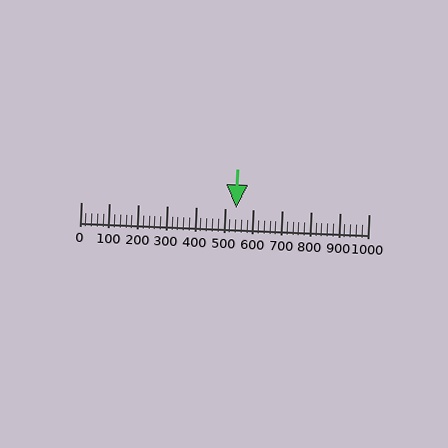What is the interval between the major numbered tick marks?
The major tick marks are spaced 100 units apart.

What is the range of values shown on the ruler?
The ruler shows values from 0 to 1000.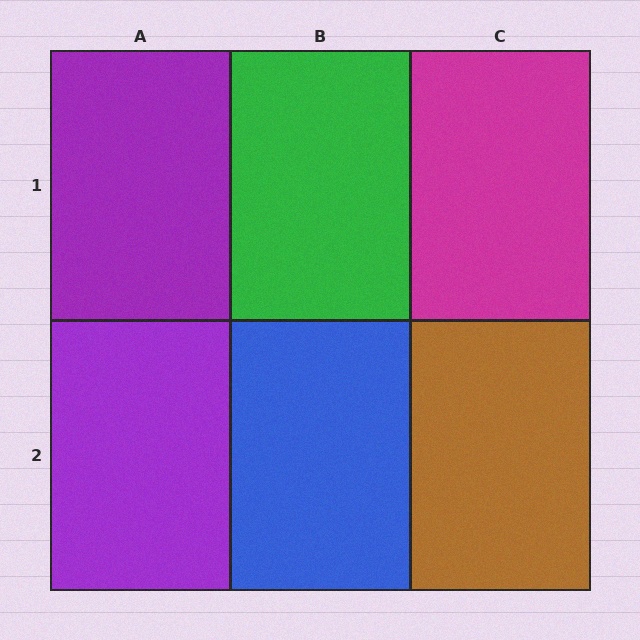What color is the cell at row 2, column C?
Brown.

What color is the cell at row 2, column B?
Blue.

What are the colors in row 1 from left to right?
Purple, green, magenta.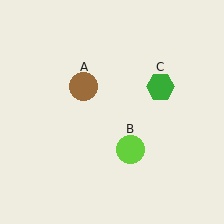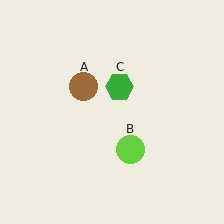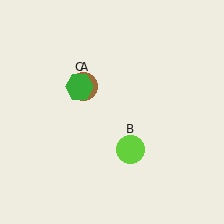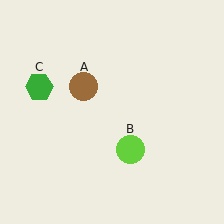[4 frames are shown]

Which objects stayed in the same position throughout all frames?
Brown circle (object A) and lime circle (object B) remained stationary.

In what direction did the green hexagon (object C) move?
The green hexagon (object C) moved left.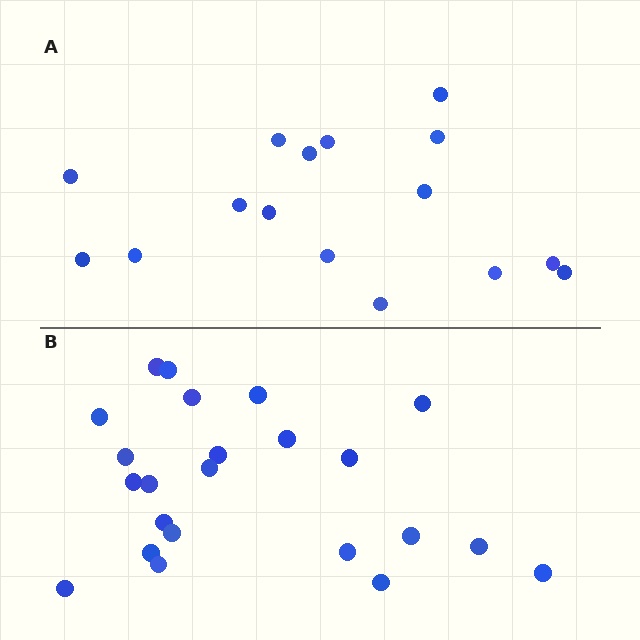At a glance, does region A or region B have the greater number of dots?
Region B (the bottom region) has more dots.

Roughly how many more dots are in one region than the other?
Region B has roughly 8 or so more dots than region A.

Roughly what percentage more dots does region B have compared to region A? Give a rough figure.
About 45% more.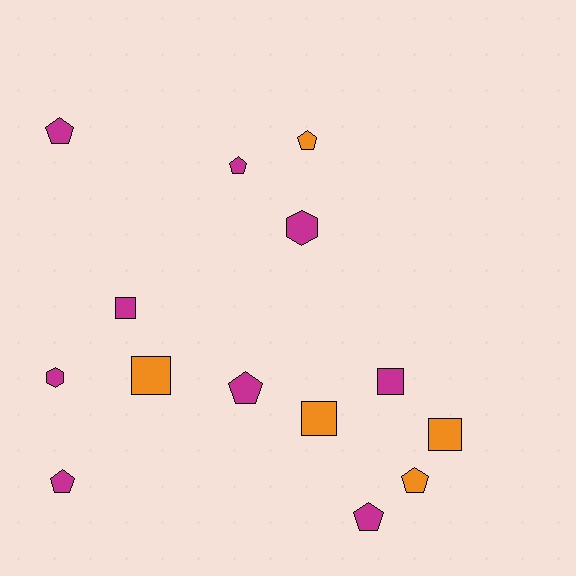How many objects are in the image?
There are 14 objects.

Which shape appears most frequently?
Pentagon, with 7 objects.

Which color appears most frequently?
Magenta, with 9 objects.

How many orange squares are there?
There are 3 orange squares.